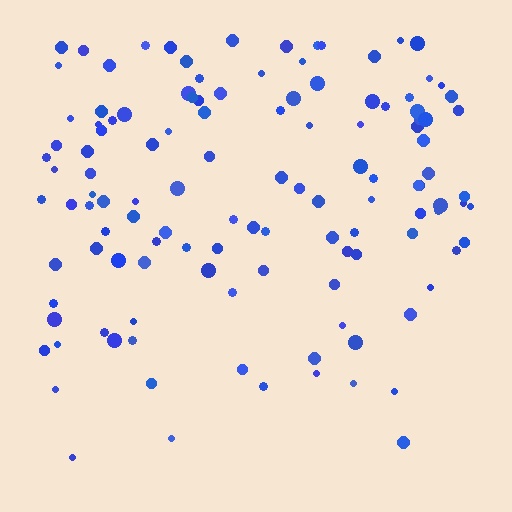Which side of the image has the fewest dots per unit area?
The bottom.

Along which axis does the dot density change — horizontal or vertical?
Vertical.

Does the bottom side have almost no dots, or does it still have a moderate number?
Still a moderate number, just noticeably fewer than the top.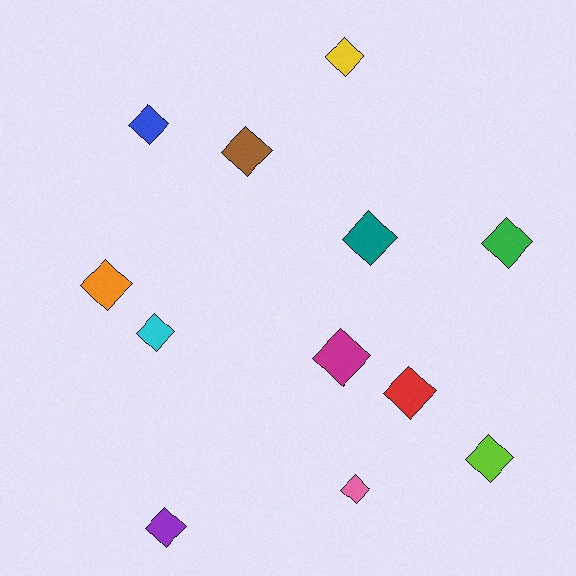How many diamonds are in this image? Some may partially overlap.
There are 12 diamonds.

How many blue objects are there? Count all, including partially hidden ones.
There is 1 blue object.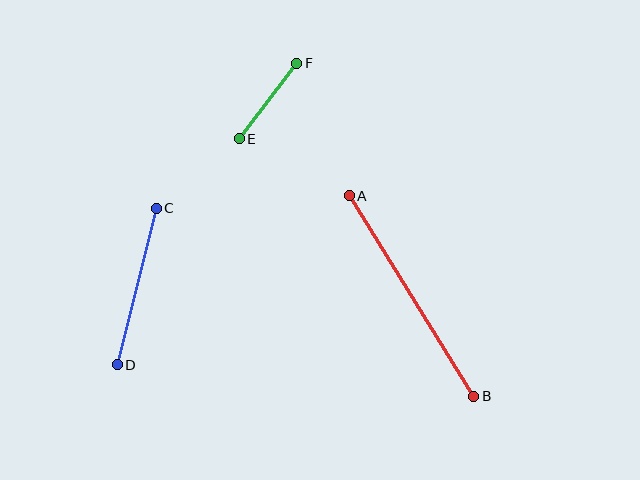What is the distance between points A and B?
The distance is approximately 236 pixels.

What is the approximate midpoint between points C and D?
The midpoint is at approximately (137, 287) pixels.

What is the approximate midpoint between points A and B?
The midpoint is at approximately (412, 296) pixels.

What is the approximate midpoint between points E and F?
The midpoint is at approximately (268, 101) pixels.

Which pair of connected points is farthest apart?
Points A and B are farthest apart.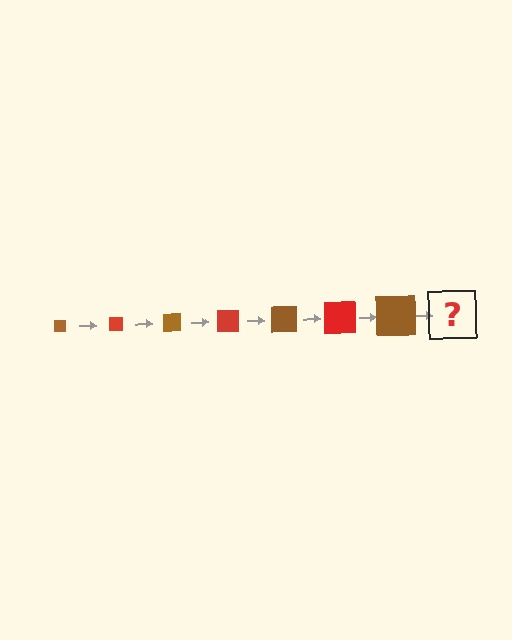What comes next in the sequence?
The next element should be a red square, larger than the previous one.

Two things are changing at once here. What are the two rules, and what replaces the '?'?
The two rules are that the square grows larger each step and the color cycles through brown and red. The '?' should be a red square, larger than the previous one.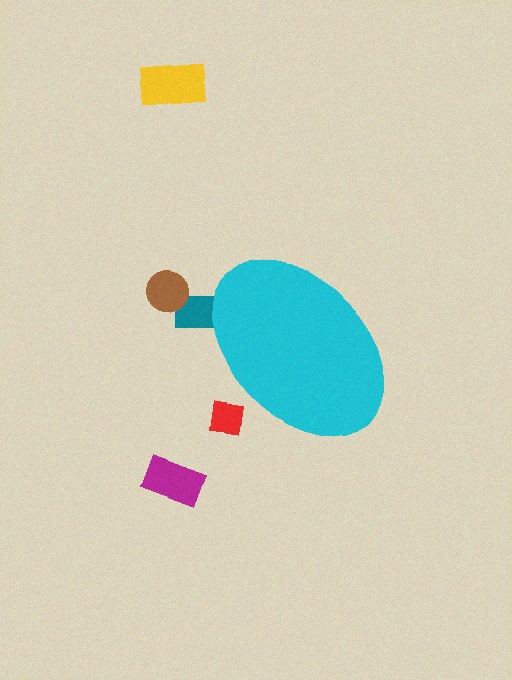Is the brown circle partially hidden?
No, the brown circle is fully visible.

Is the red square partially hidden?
Yes, the red square is partially hidden behind the cyan ellipse.